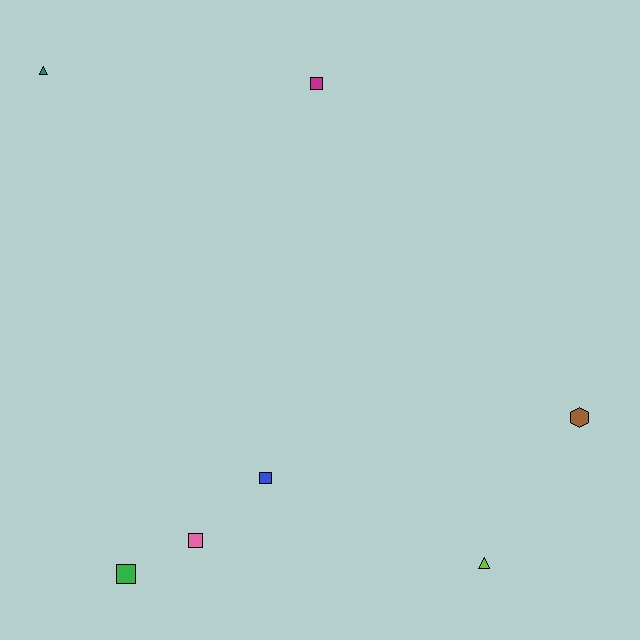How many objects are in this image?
There are 7 objects.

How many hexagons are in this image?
There is 1 hexagon.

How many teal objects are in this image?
There is 1 teal object.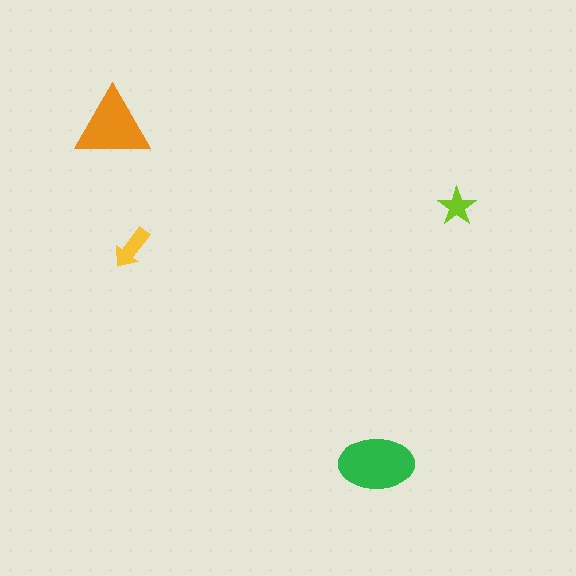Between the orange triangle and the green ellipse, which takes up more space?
The green ellipse.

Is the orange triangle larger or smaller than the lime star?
Larger.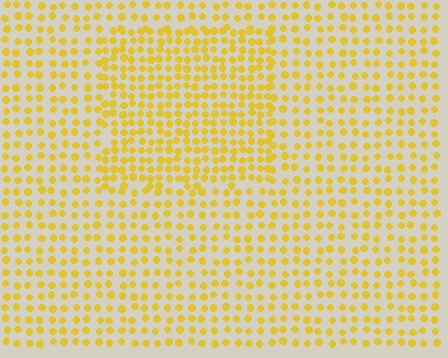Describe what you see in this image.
The image contains small yellow elements arranged at two different densities. A rectangle-shaped region is visible where the elements are more densely packed than the surrounding area.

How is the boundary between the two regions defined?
The boundary is defined by a change in element density (approximately 1.6x ratio). All elements are the same color, size, and shape.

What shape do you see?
I see a rectangle.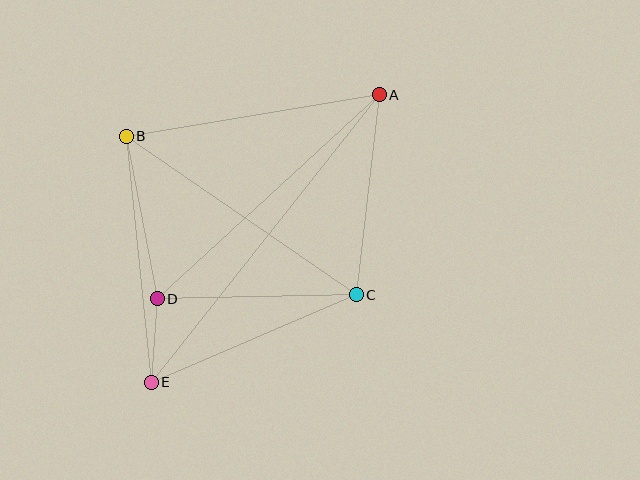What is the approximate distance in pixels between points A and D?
The distance between A and D is approximately 302 pixels.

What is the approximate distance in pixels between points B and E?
The distance between B and E is approximately 247 pixels.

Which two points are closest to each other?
Points D and E are closest to each other.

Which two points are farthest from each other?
Points A and E are farthest from each other.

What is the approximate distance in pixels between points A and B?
The distance between A and B is approximately 257 pixels.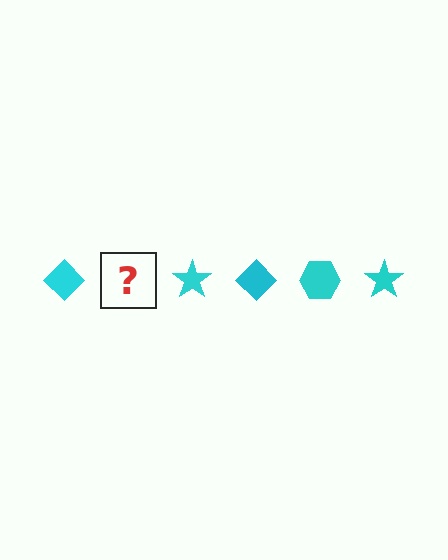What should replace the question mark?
The question mark should be replaced with a cyan hexagon.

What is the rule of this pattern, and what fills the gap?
The rule is that the pattern cycles through diamond, hexagon, star shapes in cyan. The gap should be filled with a cyan hexagon.